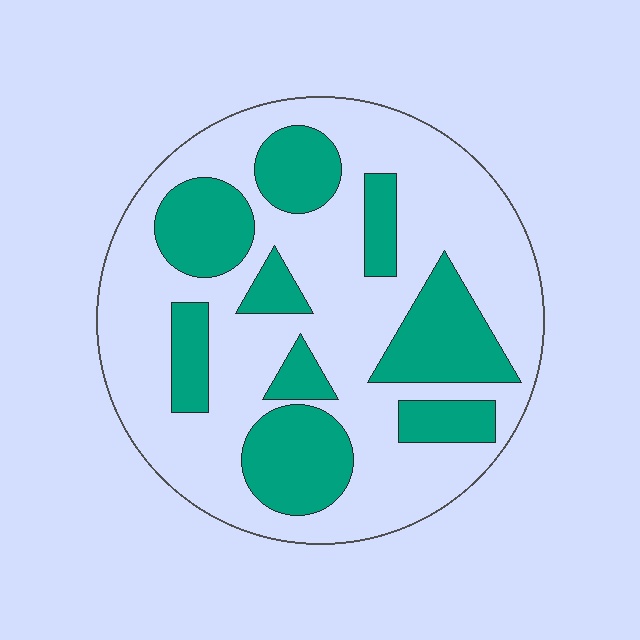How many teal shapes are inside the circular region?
9.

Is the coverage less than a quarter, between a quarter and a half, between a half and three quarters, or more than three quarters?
Between a quarter and a half.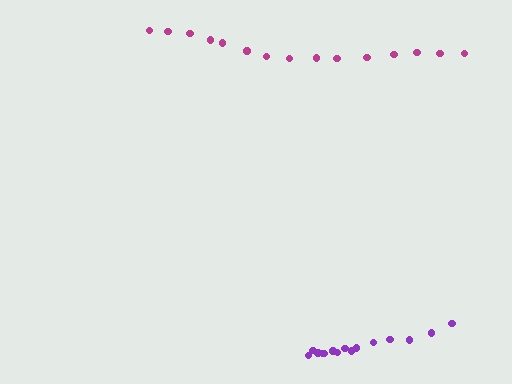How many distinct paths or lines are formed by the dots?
There are 2 distinct paths.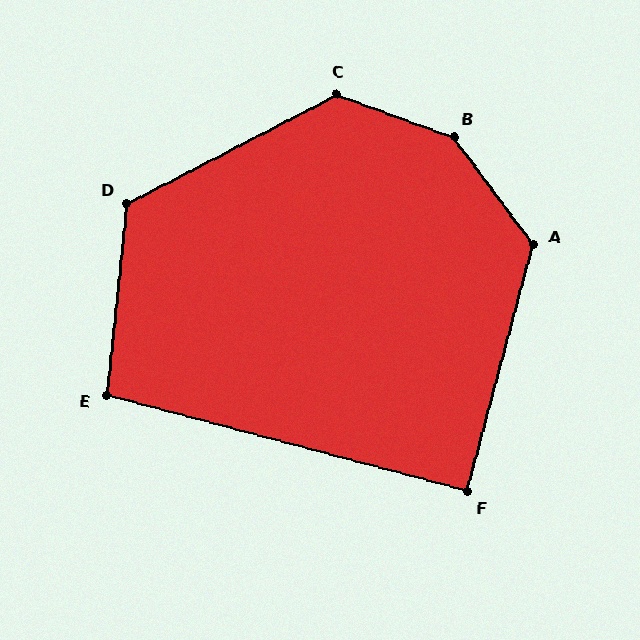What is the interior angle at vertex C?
Approximately 132 degrees (obtuse).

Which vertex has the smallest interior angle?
F, at approximately 90 degrees.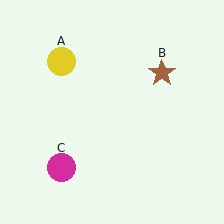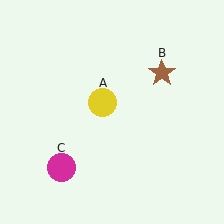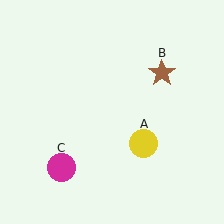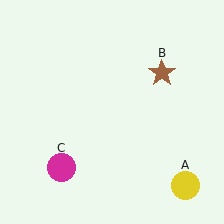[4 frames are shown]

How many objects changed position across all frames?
1 object changed position: yellow circle (object A).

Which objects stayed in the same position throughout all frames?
Brown star (object B) and magenta circle (object C) remained stationary.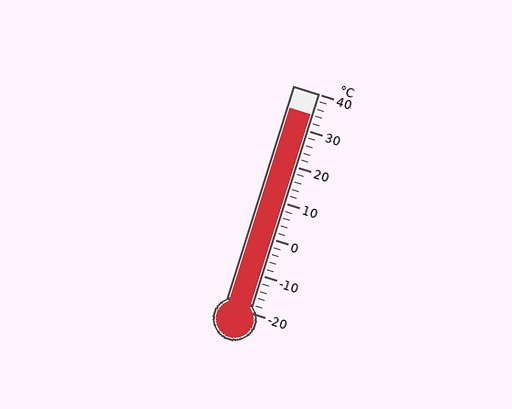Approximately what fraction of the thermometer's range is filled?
The thermometer is filled to approximately 90% of its range.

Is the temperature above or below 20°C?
The temperature is above 20°C.